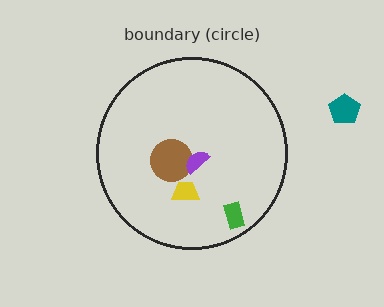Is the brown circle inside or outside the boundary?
Inside.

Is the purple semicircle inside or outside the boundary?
Inside.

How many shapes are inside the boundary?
4 inside, 1 outside.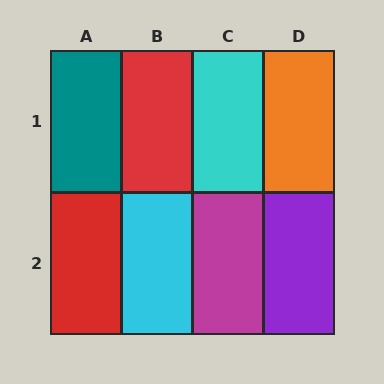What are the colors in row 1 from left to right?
Teal, red, cyan, orange.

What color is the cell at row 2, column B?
Cyan.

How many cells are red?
2 cells are red.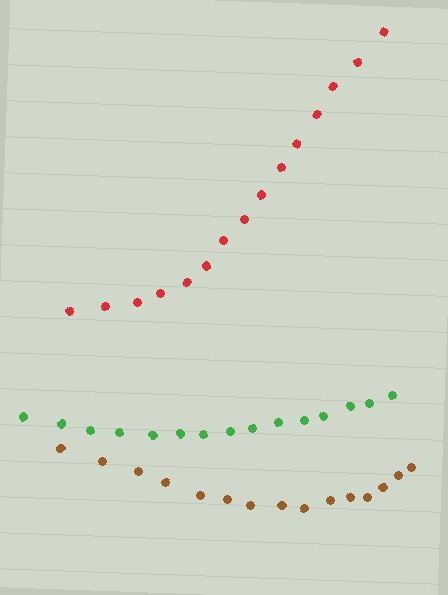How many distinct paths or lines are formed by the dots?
There are 3 distinct paths.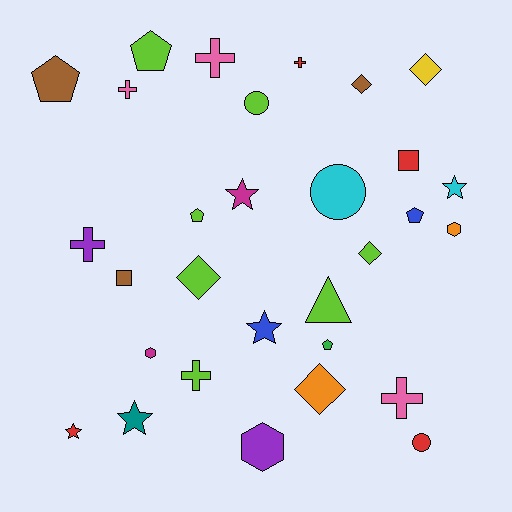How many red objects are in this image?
There are 4 red objects.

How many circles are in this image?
There are 3 circles.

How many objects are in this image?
There are 30 objects.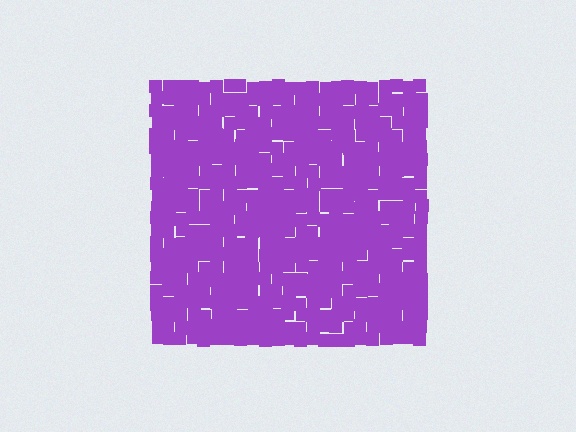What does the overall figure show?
The overall figure shows a square.